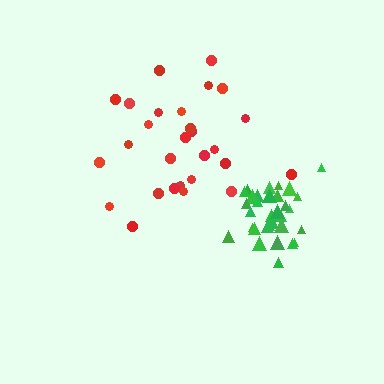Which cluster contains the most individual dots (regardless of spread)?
Green (33).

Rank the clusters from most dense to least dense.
green, red.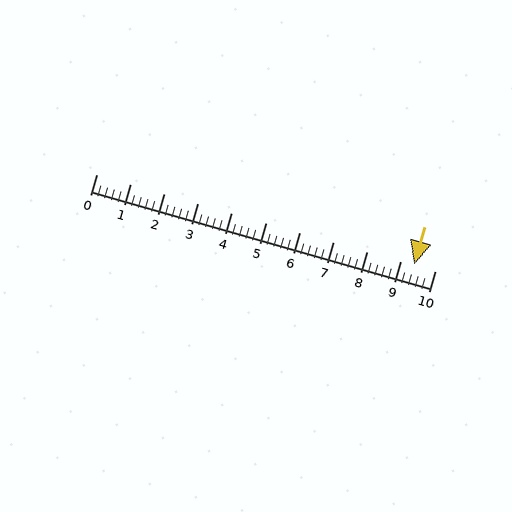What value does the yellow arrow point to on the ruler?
The yellow arrow points to approximately 9.4.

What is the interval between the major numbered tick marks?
The major tick marks are spaced 1 units apart.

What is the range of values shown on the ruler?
The ruler shows values from 0 to 10.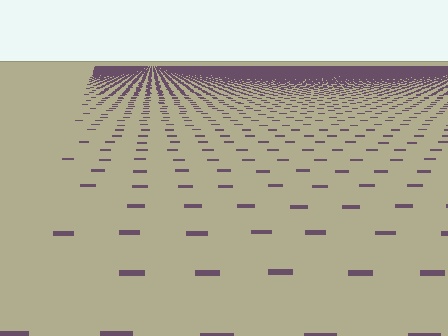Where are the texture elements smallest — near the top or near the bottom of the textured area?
Near the top.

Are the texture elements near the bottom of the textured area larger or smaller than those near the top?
Larger. Near the bottom, elements are closer to the viewer and appear at a bigger on-screen size.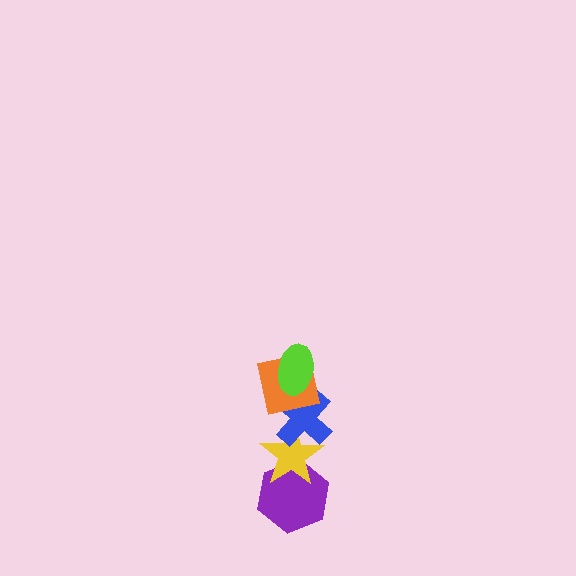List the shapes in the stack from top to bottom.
From top to bottom: the lime ellipse, the orange square, the blue cross, the yellow star, the purple hexagon.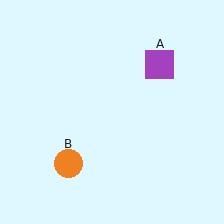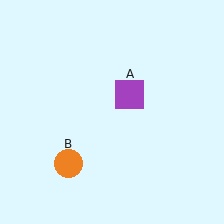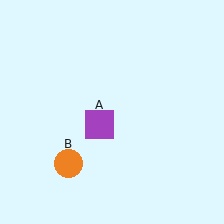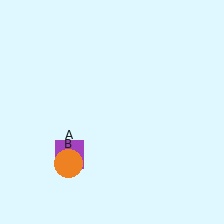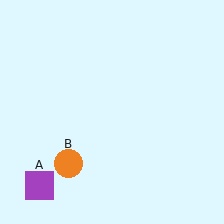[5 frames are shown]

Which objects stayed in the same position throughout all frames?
Orange circle (object B) remained stationary.